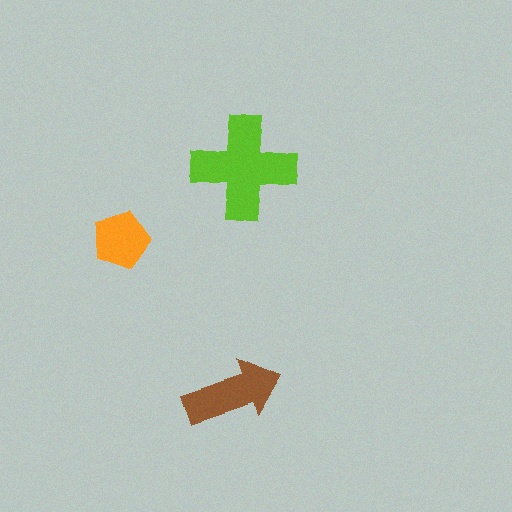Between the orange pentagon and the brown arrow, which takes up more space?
The brown arrow.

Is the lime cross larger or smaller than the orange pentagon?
Larger.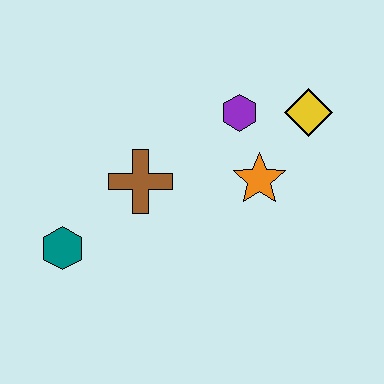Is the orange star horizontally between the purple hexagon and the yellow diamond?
Yes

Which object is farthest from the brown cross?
The yellow diamond is farthest from the brown cross.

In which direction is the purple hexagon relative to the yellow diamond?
The purple hexagon is to the left of the yellow diamond.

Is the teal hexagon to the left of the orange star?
Yes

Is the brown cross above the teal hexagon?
Yes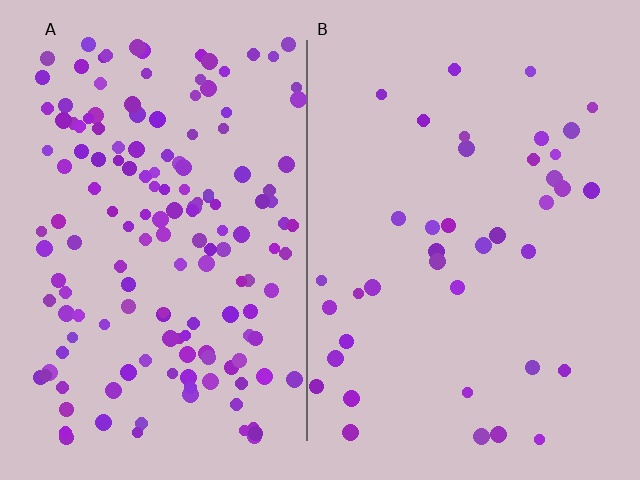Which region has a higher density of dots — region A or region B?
A (the left).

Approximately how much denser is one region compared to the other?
Approximately 3.8× — region A over region B.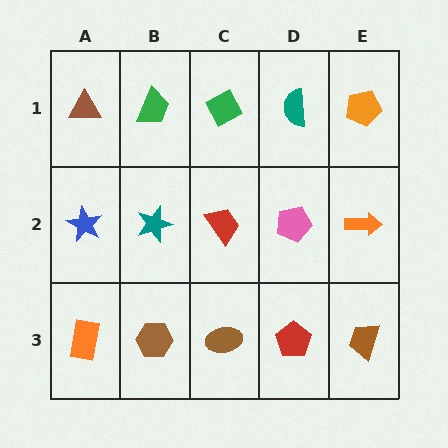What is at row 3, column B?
A brown hexagon.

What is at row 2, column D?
A pink pentagon.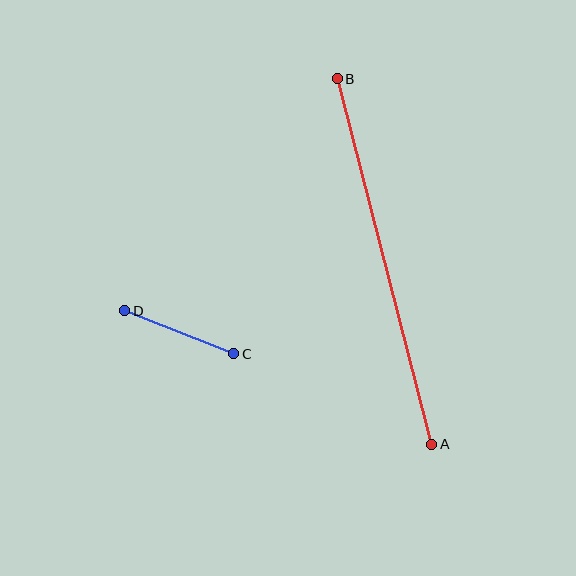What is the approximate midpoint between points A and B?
The midpoint is at approximately (384, 262) pixels.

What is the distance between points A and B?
The distance is approximately 377 pixels.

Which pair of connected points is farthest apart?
Points A and B are farthest apart.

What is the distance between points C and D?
The distance is approximately 118 pixels.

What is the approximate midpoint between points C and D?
The midpoint is at approximately (179, 332) pixels.